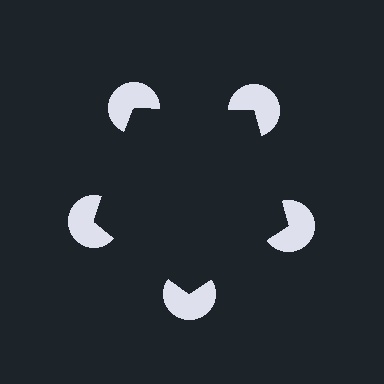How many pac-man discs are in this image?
There are 5 — one at each vertex of the illusory pentagon.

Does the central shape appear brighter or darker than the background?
It typically appears slightly darker than the background, even though no actual brightness change is drawn.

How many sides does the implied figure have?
5 sides.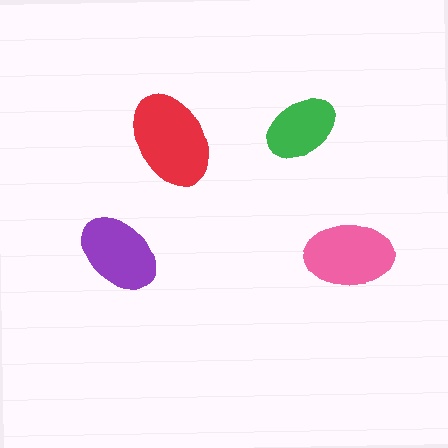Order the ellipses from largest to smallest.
the red one, the pink one, the purple one, the green one.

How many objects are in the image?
There are 4 objects in the image.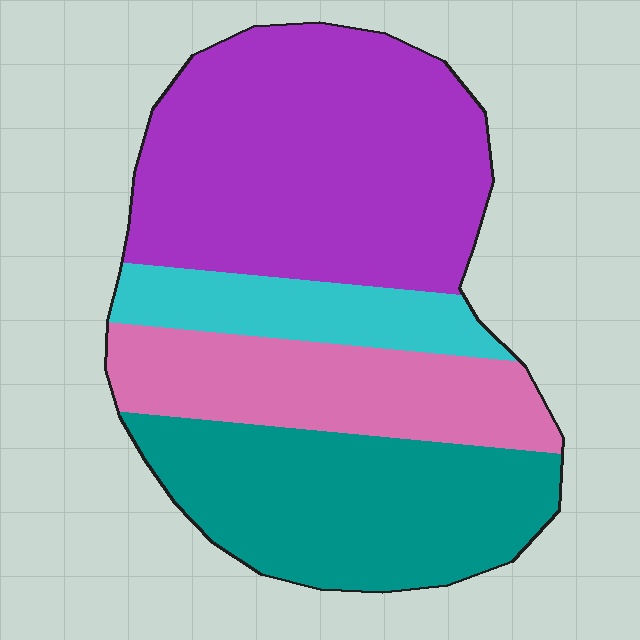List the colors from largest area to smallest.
From largest to smallest: purple, teal, pink, cyan.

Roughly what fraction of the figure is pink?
Pink covers 20% of the figure.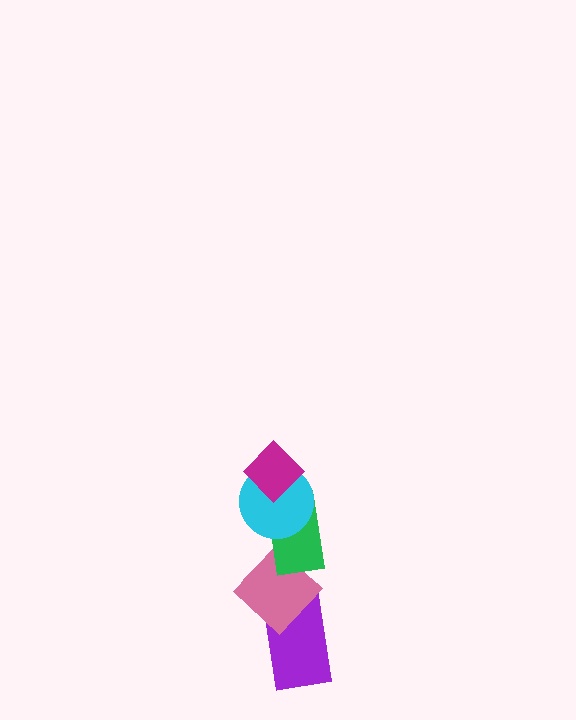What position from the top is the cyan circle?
The cyan circle is 2nd from the top.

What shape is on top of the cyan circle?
The magenta diamond is on top of the cyan circle.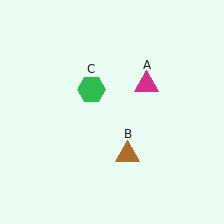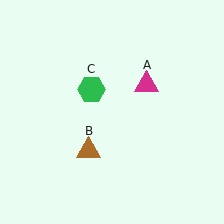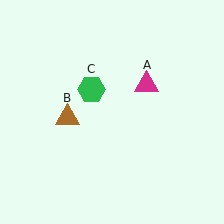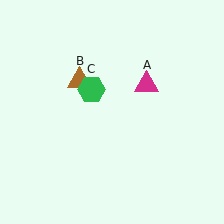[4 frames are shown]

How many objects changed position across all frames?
1 object changed position: brown triangle (object B).